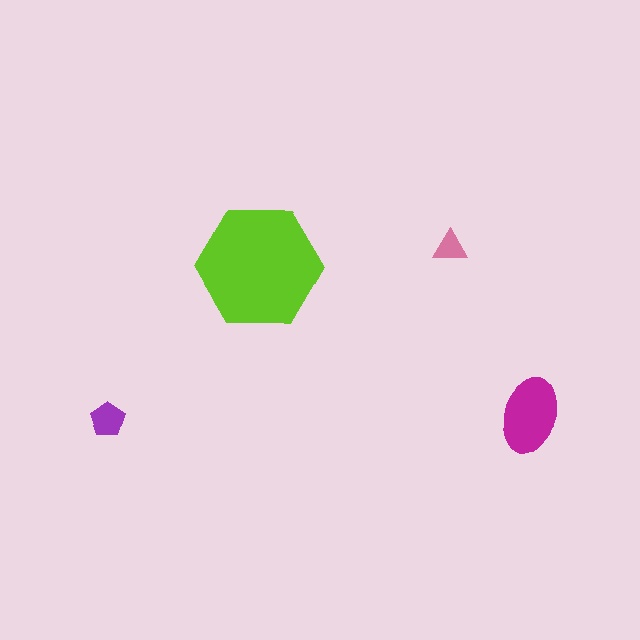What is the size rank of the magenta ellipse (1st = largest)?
2nd.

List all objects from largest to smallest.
The lime hexagon, the magenta ellipse, the purple pentagon, the pink triangle.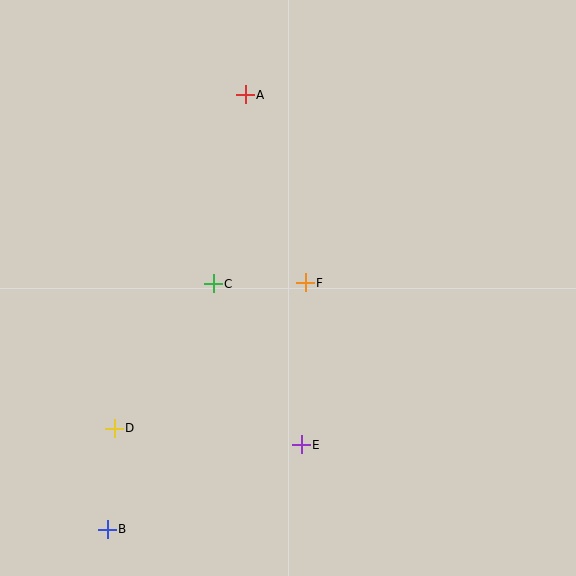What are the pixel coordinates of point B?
Point B is at (107, 529).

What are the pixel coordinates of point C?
Point C is at (213, 284).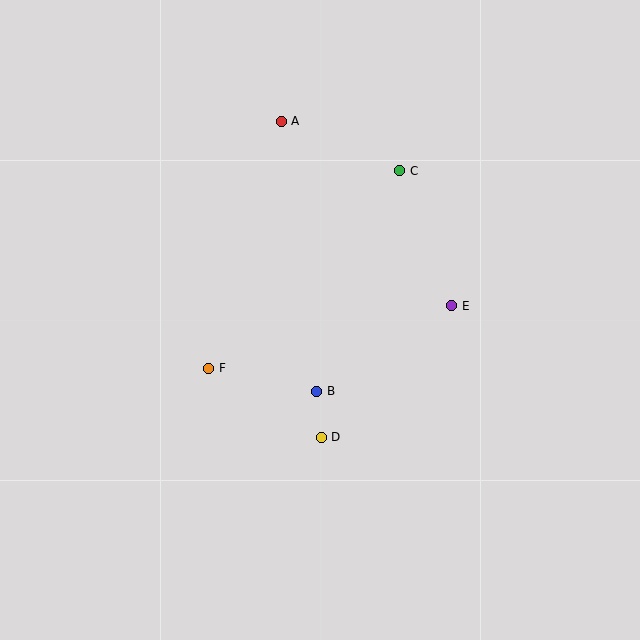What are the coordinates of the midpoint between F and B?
The midpoint between F and B is at (263, 380).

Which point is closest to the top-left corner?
Point A is closest to the top-left corner.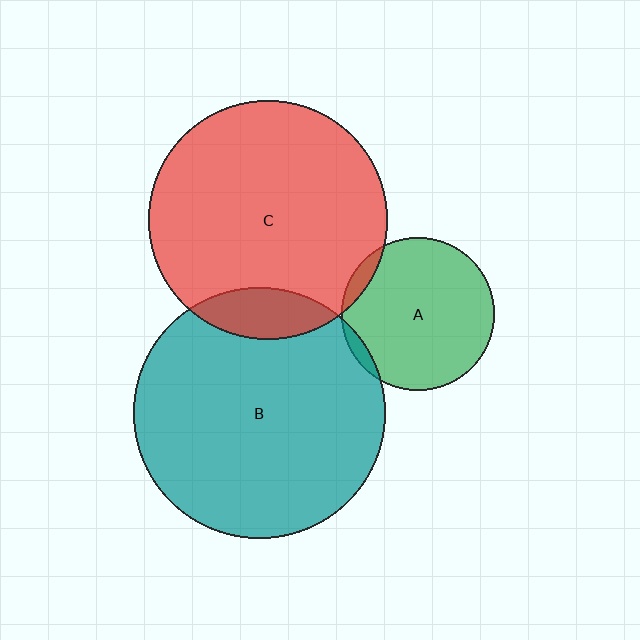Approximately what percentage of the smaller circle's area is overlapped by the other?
Approximately 10%.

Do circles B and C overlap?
Yes.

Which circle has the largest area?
Circle B (teal).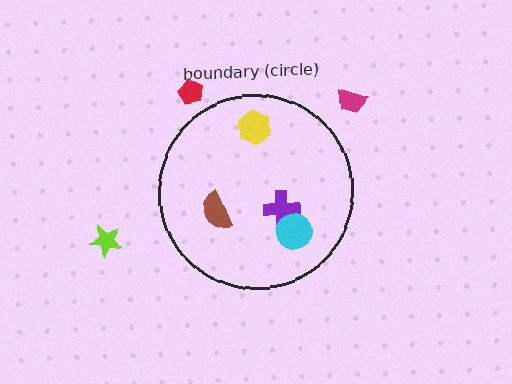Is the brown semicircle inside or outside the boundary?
Inside.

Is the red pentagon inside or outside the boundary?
Outside.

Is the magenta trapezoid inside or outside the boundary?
Outside.